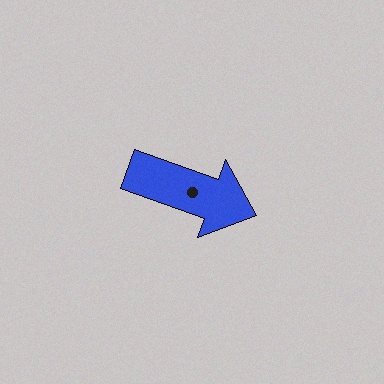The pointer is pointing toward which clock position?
Roughly 4 o'clock.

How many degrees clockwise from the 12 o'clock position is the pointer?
Approximately 110 degrees.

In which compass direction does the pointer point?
East.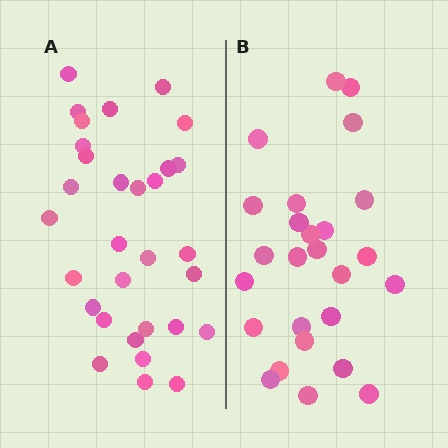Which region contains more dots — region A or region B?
Region A (the left region) has more dots.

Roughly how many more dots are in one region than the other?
Region A has about 5 more dots than region B.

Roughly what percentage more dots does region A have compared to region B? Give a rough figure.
About 20% more.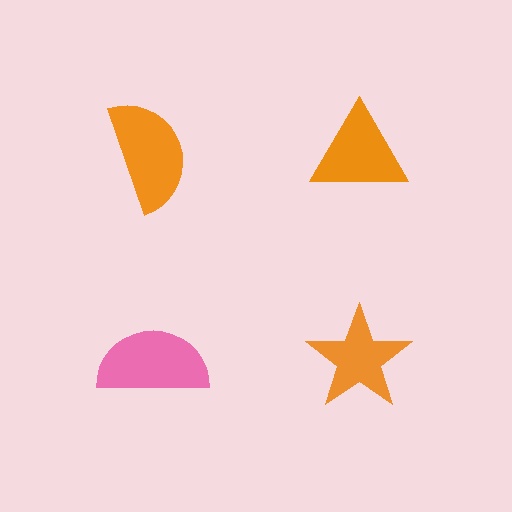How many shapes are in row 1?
2 shapes.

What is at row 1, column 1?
An orange semicircle.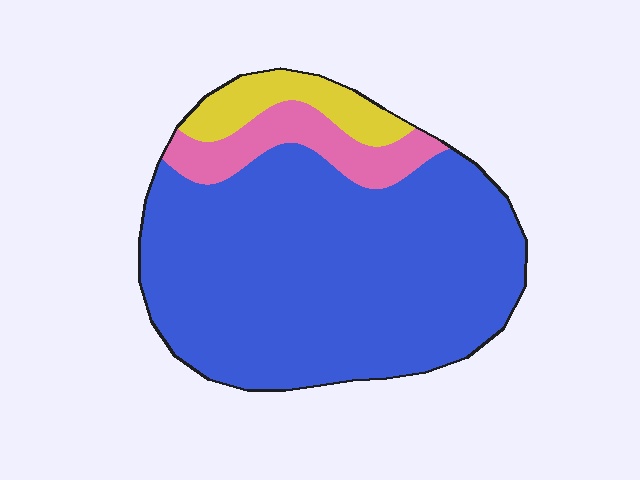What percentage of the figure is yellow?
Yellow takes up about one tenth (1/10) of the figure.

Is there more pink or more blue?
Blue.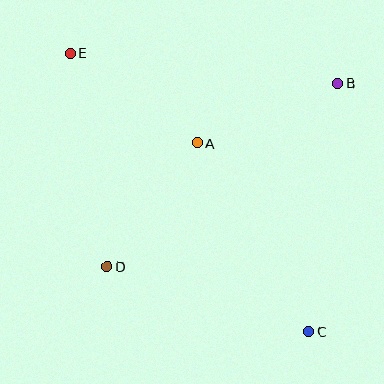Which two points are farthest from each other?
Points C and E are farthest from each other.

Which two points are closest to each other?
Points A and D are closest to each other.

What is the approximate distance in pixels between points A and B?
The distance between A and B is approximately 153 pixels.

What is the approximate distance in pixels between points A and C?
The distance between A and C is approximately 219 pixels.